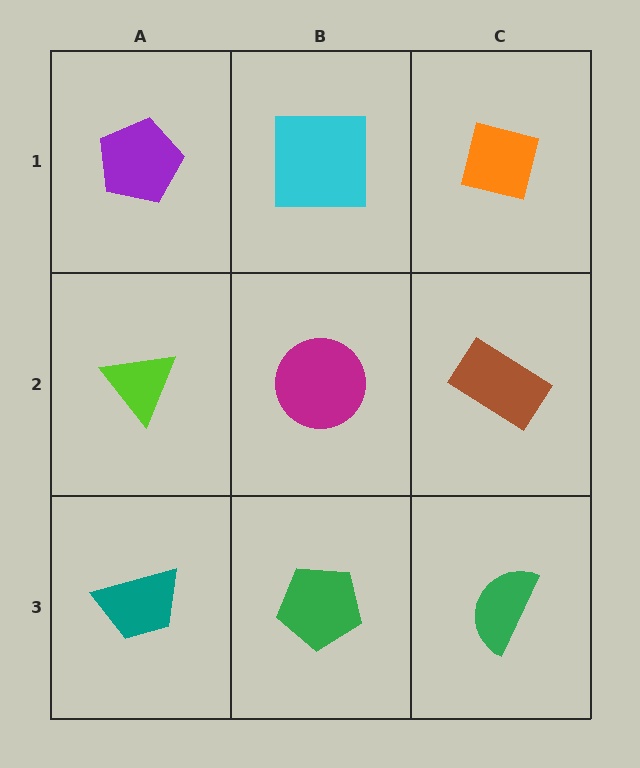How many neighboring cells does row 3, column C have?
2.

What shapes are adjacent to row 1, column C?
A brown rectangle (row 2, column C), a cyan square (row 1, column B).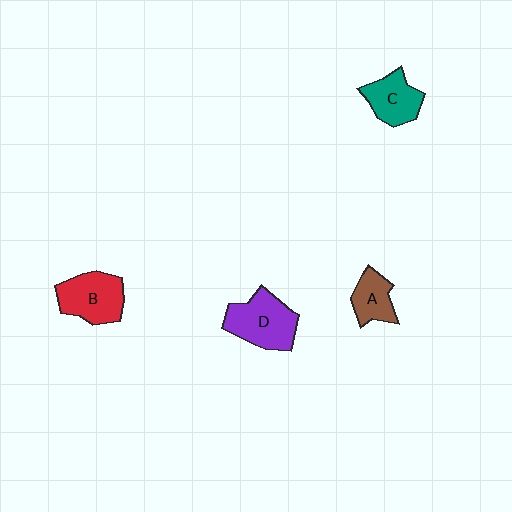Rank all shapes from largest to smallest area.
From largest to smallest: D (purple), B (red), C (teal), A (brown).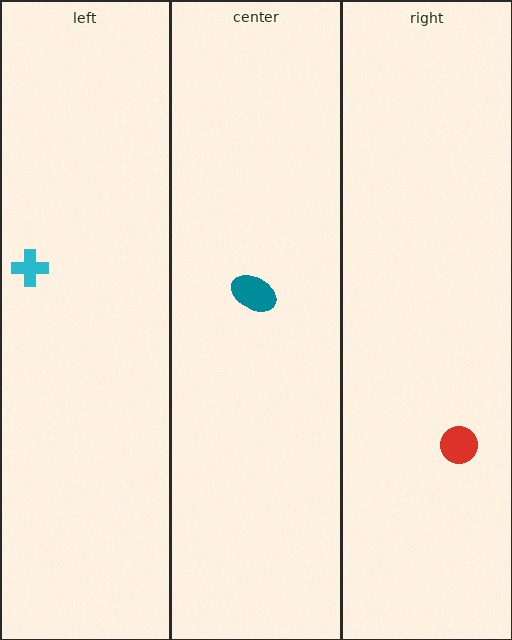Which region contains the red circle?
The right region.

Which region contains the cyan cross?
The left region.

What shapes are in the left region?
The cyan cross.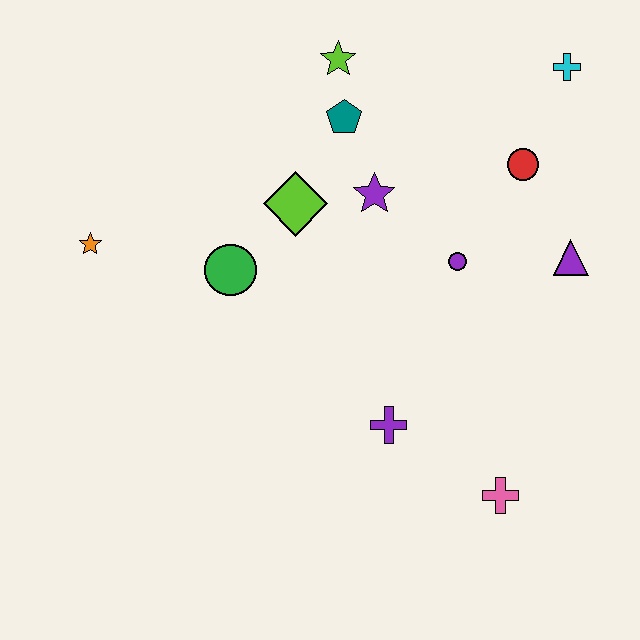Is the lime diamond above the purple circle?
Yes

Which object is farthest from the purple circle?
The orange star is farthest from the purple circle.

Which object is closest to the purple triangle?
The red circle is closest to the purple triangle.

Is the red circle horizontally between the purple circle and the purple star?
No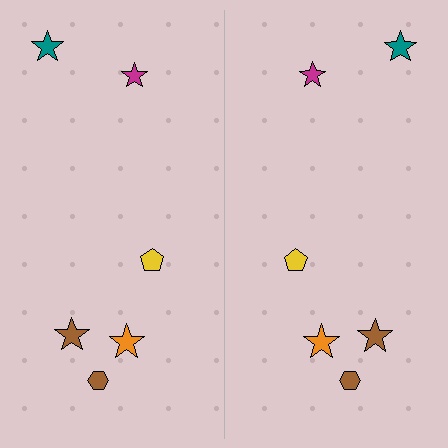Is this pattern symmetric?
Yes, this pattern has bilateral (reflection) symmetry.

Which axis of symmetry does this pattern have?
The pattern has a vertical axis of symmetry running through the center of the image.